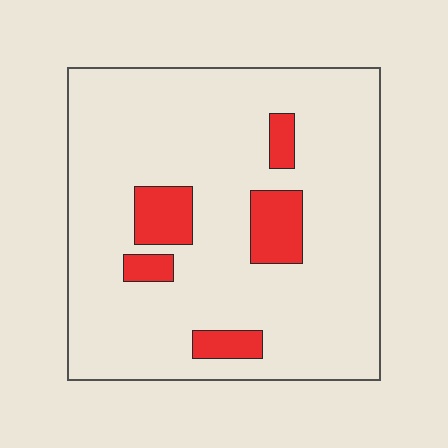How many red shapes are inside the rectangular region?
5.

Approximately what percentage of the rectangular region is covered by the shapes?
Approximately 15%.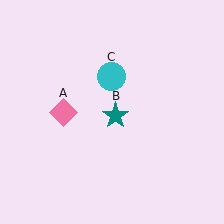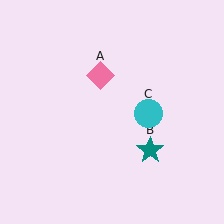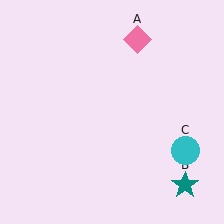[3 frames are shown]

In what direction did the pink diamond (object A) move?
The pink diamond (object A) moved up and to the right.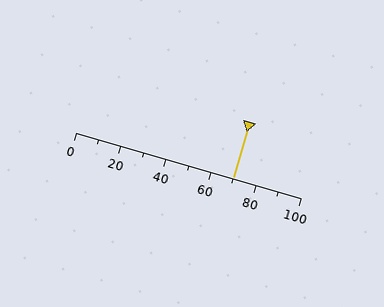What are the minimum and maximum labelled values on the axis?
The axis runs from 0 to 100.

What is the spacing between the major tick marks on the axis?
The major ticks are spaced 20 apart.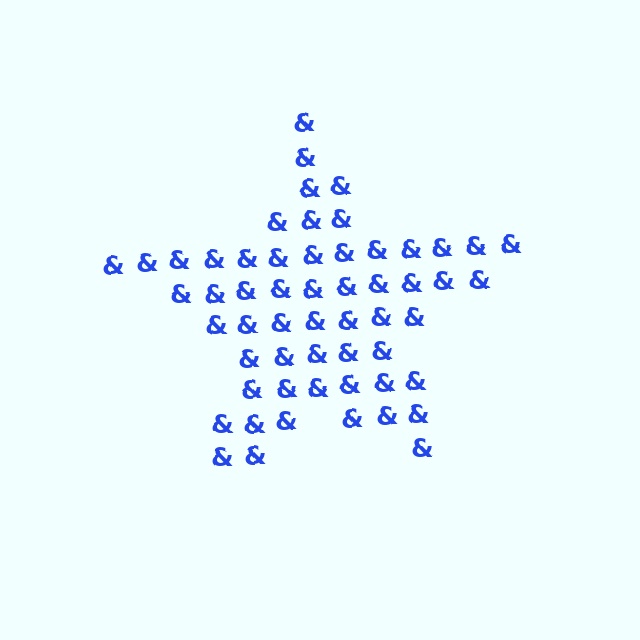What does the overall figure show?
The overall figure shows a star.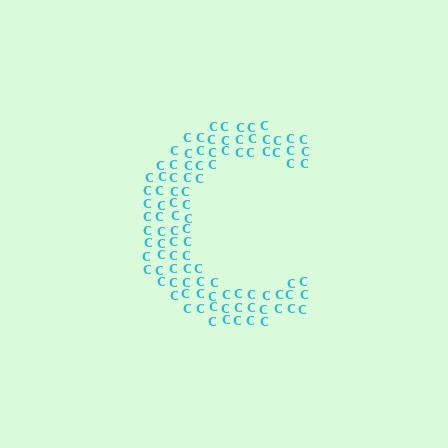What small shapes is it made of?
It is made of small letter C's.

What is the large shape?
The large shape is the letter C.